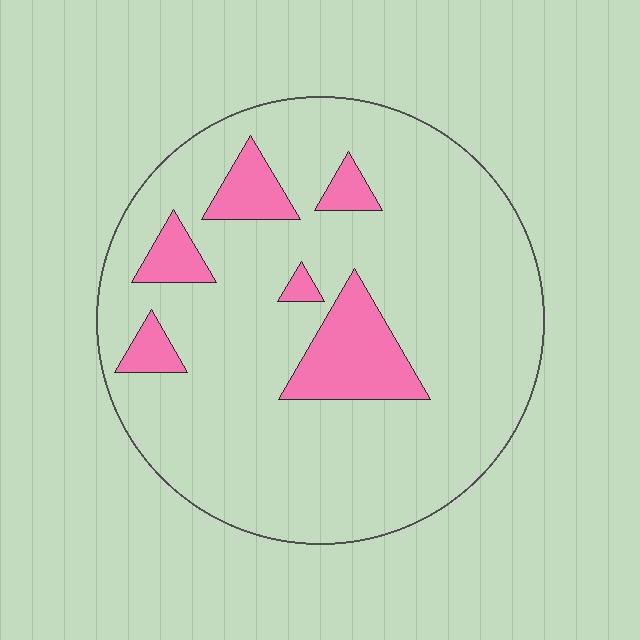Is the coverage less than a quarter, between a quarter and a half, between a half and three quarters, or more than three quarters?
Less than a quarter.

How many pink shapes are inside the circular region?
6.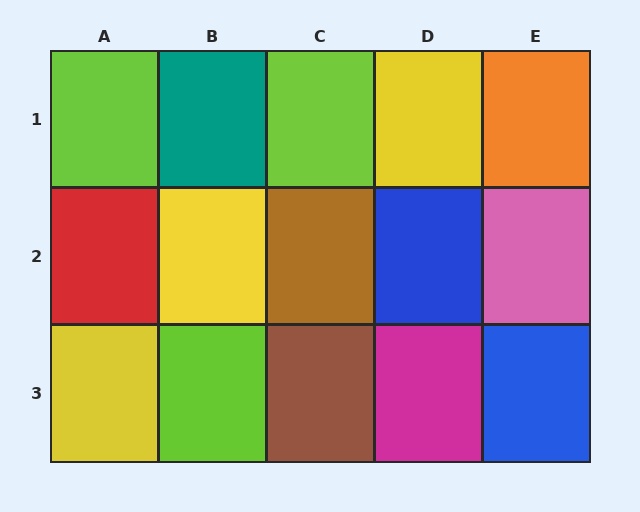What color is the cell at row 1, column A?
Lime.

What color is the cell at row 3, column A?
Yellow.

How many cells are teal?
1 cell is teal.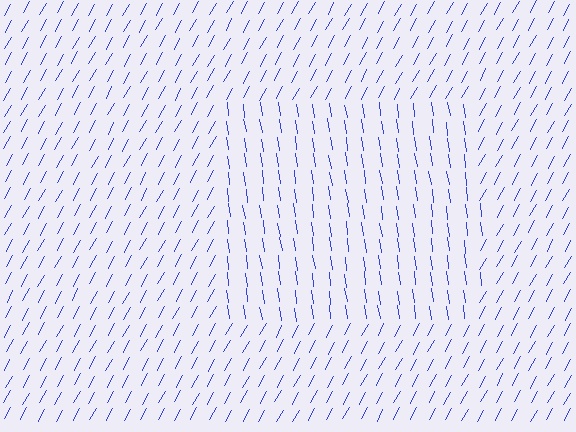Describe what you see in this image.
The image is filled with small blue line segments. A rectangle region in the image has lines oriented differently from the surrounding lines, creating a visible texture boundary.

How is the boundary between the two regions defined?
The boundary is defined purely by a change in line orientation (approximately 37 degrees difference). All lines are the same color and thickness.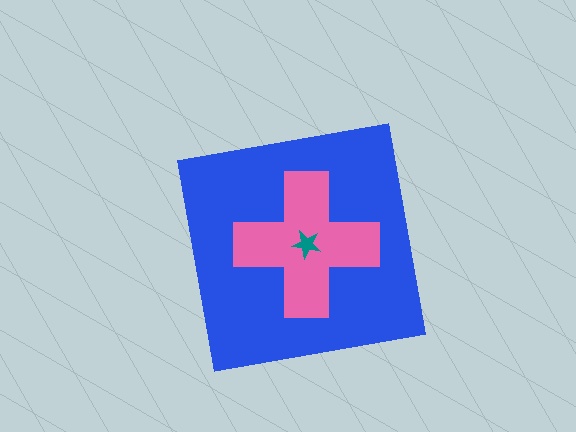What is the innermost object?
The teal star.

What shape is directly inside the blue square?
The pink cross.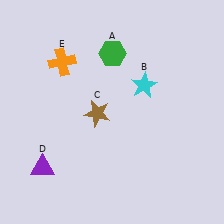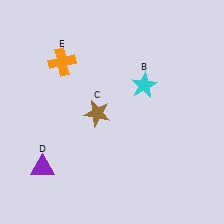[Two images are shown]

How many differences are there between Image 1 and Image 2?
There is 1 difference between the two images.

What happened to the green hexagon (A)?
The green hexagon (A) was removed in Image 2. It was in the top-right area of Image 1.